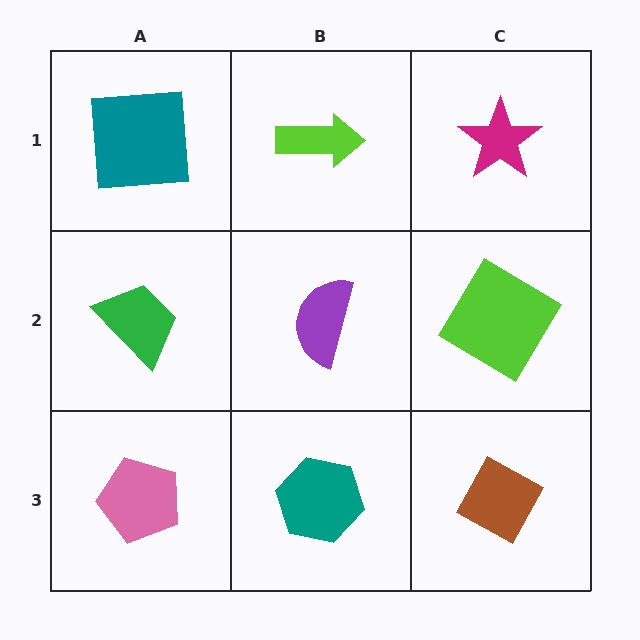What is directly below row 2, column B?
A teal hexagon.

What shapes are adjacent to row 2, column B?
A lime arrow (row 1, column B), a teal hexagon (row 3, column B), a green trapezoid (row 2, column A), a lime diamond (row 2, column C).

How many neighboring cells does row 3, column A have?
2.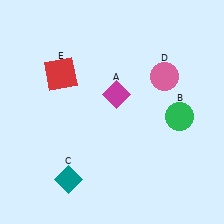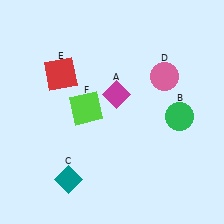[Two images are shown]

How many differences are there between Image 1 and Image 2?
There is 1 difference between the two images.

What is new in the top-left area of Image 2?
A lime square (F) was added in the top-left area of Image 2.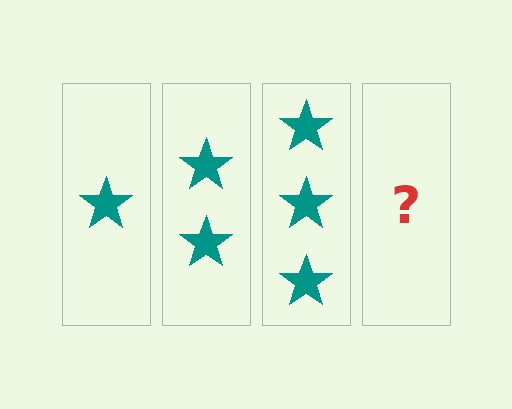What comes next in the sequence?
The next element should be 4 stars.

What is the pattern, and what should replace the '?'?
The pattern is that each step adds one more star. The '?' should be 4 stars.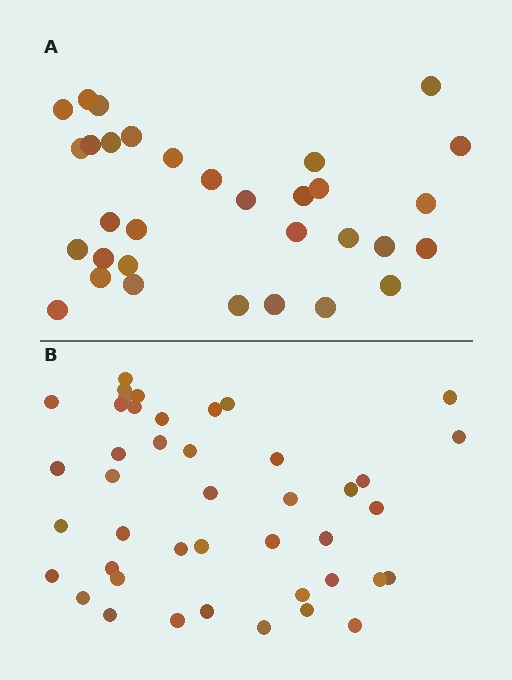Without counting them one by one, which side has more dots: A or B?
Region B (the bottom region) has more dots.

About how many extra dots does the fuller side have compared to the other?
Region B has roughly 12 or so more dots than region A.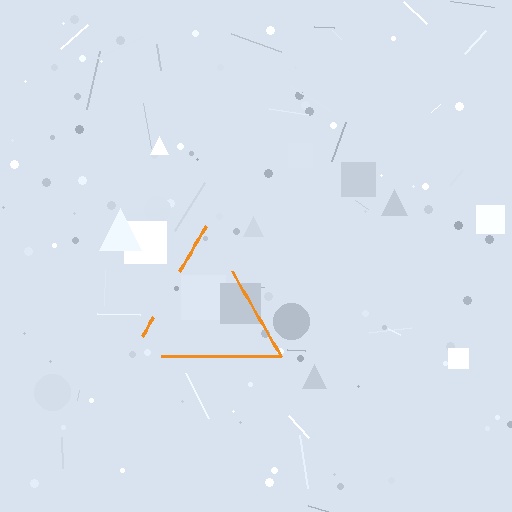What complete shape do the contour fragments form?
The contour fragments form a triangle.